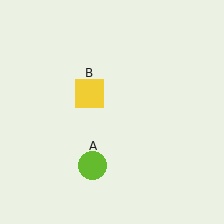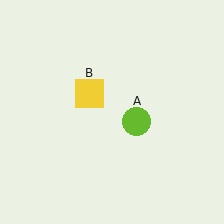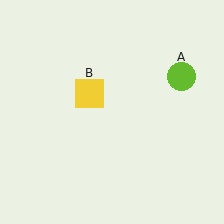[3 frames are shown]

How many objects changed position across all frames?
1 object changed position: lime circle (object A).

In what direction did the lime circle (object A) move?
The lime circle (object A) moved up and to the right.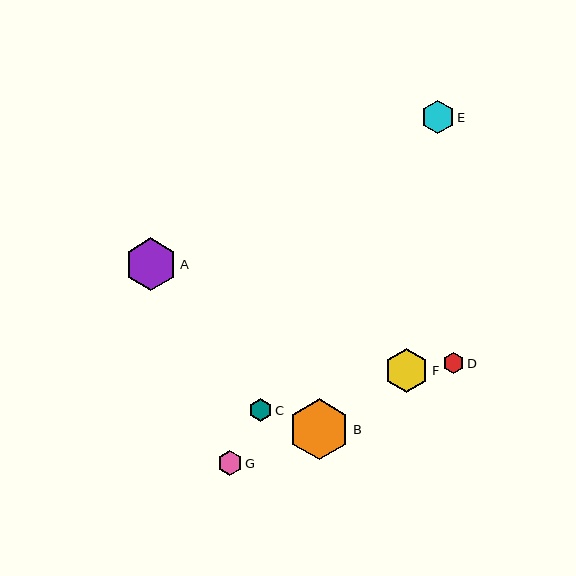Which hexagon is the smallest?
Hexagon D is the smallest with a size of approximately 20 pixels.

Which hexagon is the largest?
Hexagon B is the largest with a size of approximately 61 pixels.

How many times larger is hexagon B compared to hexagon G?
Hexagon B is approximately 2.5 times the size of hexagon G.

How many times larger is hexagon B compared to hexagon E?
Hexagon B is approximately 1.8 times the size of hexagon E.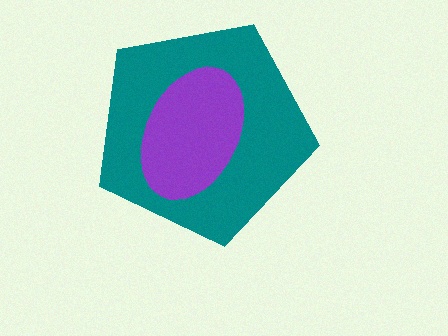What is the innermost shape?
The purple ellipse.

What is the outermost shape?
The teal pentagon.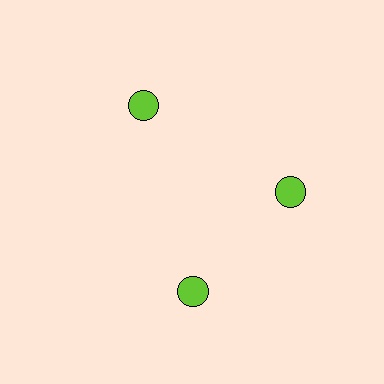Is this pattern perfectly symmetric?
No. The 3 lime circles are arranged in a ring, but one element near the 7 o'clock position is rotated out of alignment along the ring, breaking the 3-fold rotational symmetry.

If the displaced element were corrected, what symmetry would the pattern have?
It would have 3-fold rotational symmetry — the pattern would map onto itself every 120 degrees.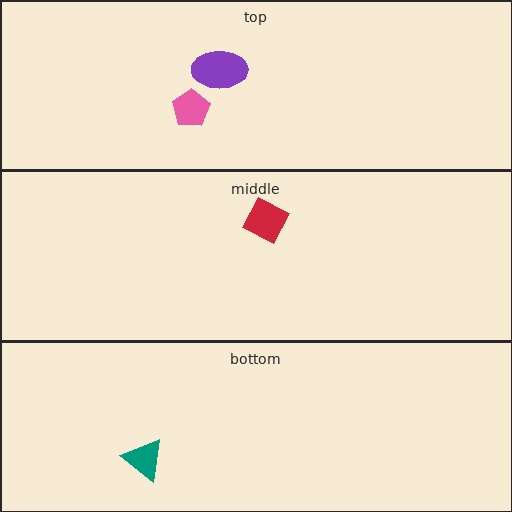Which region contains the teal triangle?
The bottom region.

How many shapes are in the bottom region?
1.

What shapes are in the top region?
The purple ellipse, the pink pentagon.